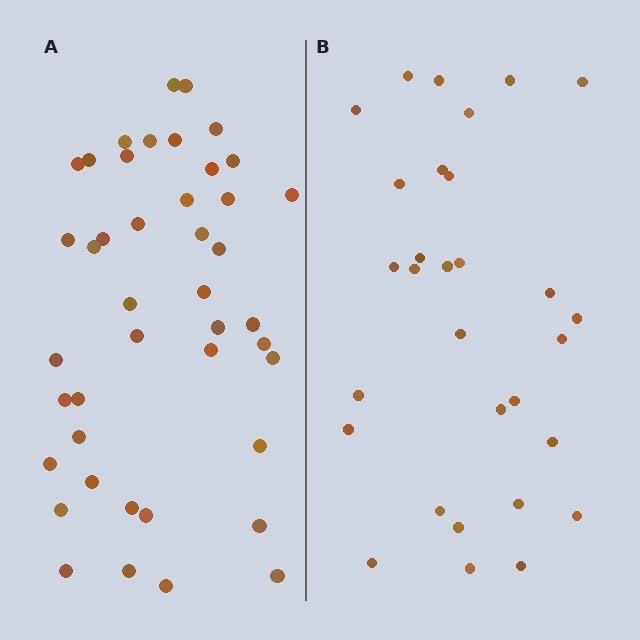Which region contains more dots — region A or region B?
Region A (the left region) has more dots.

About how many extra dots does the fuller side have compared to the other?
Region A has approximately 15 more dots than region B.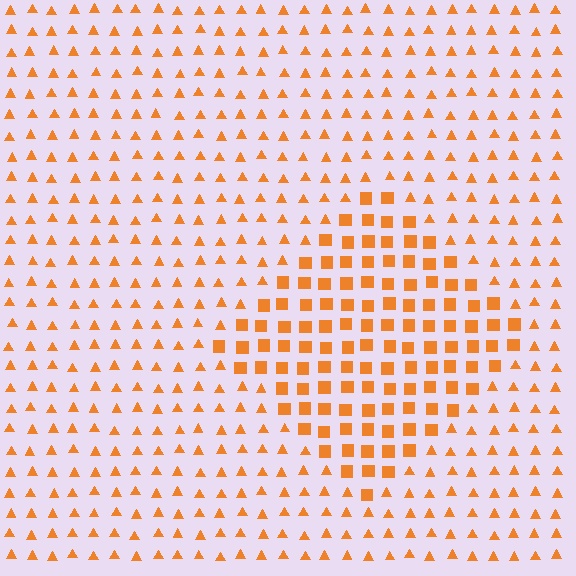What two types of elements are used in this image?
The image uses squares inside the diamond region and triangles outside it.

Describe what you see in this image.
The image is filled with small orange elements arranged in a uniform grid. A diamond-shaped region contains squares, while the surrounding area contains triangles. The boundary is defined purely by the change in element shape.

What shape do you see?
I see a diamond.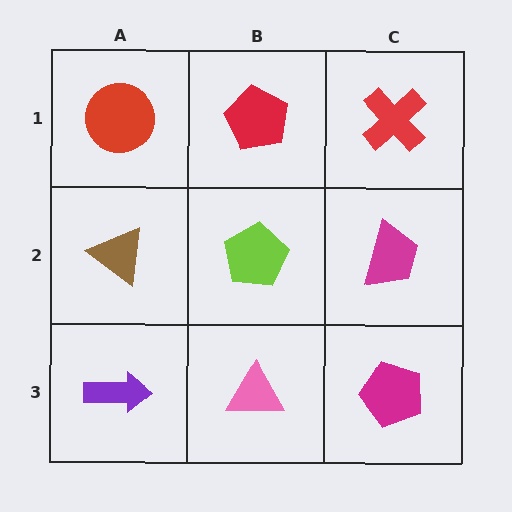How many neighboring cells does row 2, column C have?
3.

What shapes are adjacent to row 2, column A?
A red circle (row 1, column A), a purple arrow (row 3, column A), a lime pentagon (row 2, column B).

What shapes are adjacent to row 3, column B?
A lime pentagon (row 2, column B), a purple arrow (row 3, column A), a magenta pentagon (row 3, column C).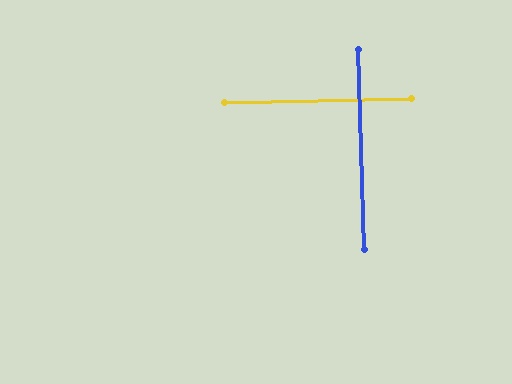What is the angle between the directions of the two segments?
Approximately 89 degrees.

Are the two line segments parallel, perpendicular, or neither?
Perpendicular — they meet at approximately 89°.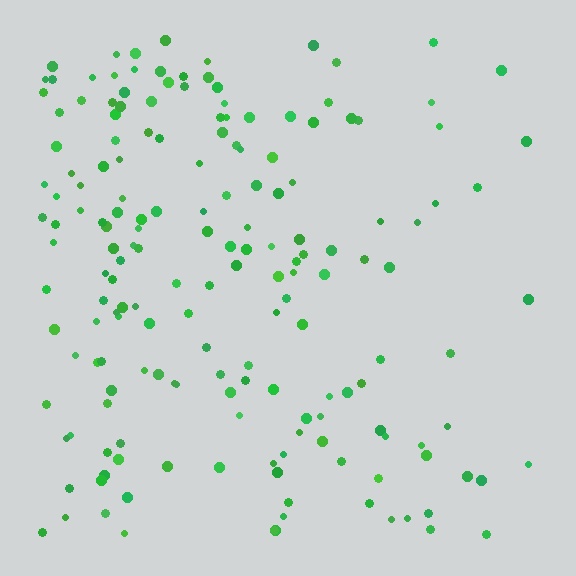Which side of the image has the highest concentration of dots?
The left.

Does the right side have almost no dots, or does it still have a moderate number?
Still a moderate number, just noticeably fewer than the left.